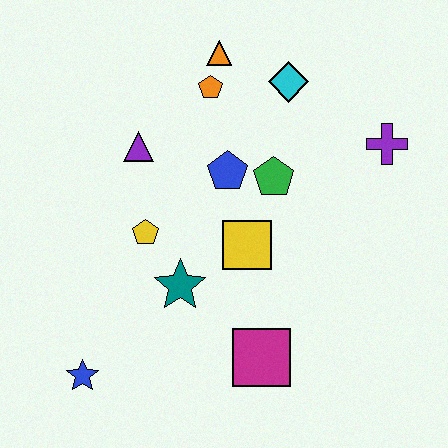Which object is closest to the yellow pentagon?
The teal star is closest to the yellow pentagon.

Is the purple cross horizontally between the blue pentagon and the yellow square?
No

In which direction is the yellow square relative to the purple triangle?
The yellow square is to the right of the purple triangle.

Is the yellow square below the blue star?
No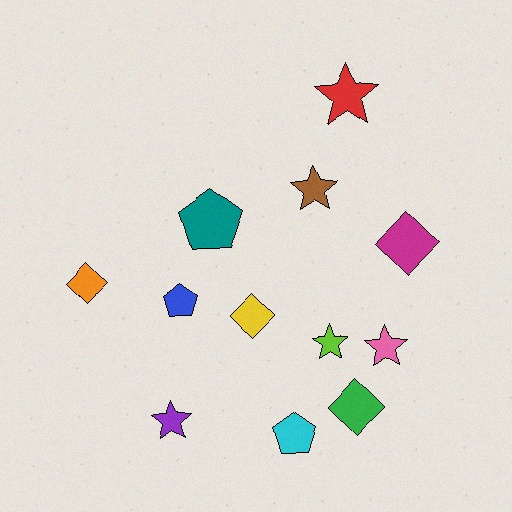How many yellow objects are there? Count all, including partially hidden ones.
There is 1 yellow object.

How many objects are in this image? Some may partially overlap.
There are 12 objects.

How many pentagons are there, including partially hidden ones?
There are 3 pentagons.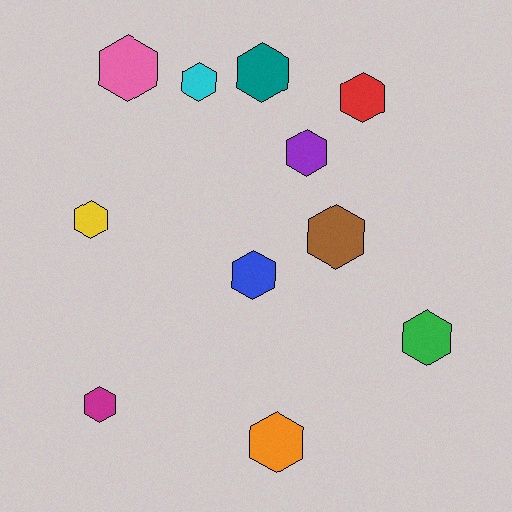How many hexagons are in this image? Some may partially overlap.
There are 11 hexagons.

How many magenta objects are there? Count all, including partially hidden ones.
There is 1 magenta object.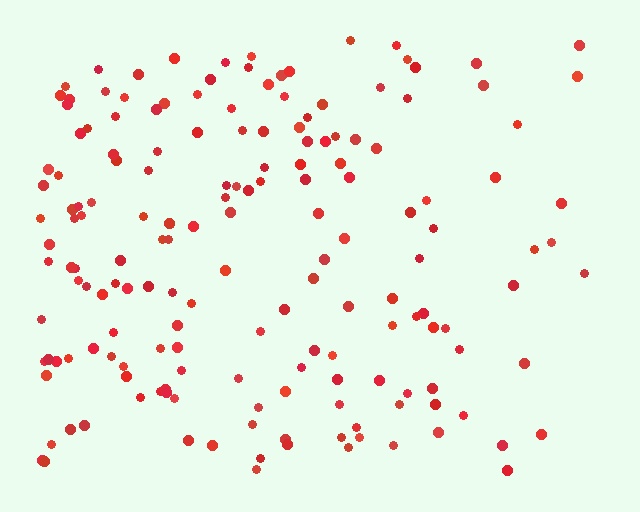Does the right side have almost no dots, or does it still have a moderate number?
Still a moderate number, just noticeably fewer than the left.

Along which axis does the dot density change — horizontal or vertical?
Horizontal.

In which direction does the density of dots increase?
From right to left, with the left side densest.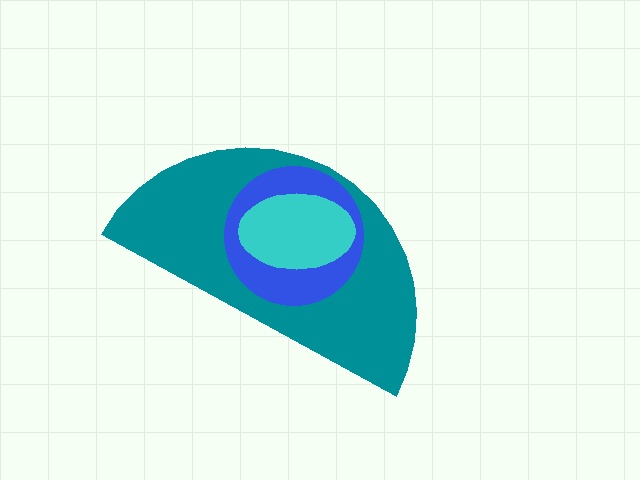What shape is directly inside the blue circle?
The cyan ellipse.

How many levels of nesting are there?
3.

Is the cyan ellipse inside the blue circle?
Yes.